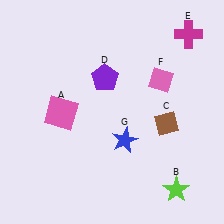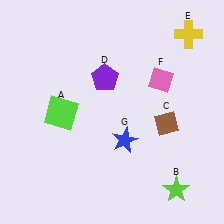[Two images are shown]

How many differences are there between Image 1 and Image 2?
There are 2 differences between the two images.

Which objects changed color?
A changed from pink to lime. E changed from magenta to yellow.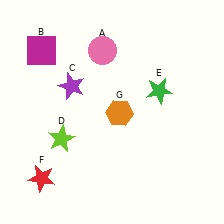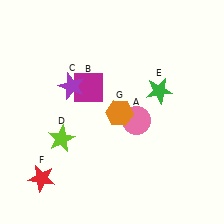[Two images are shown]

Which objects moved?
The objects that moved are: the pink circle (A), the magenta square (B).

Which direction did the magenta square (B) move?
The magenta square (B) moved right.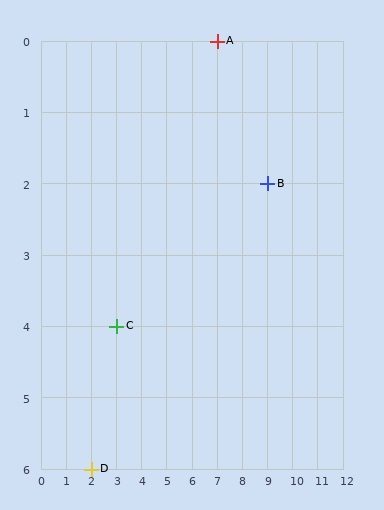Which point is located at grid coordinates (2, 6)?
Point D is at (2, 6).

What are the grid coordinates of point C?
Point C is at grid coordinates (3, 4).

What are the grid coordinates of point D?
Point D is at grid coordinates (2, 6).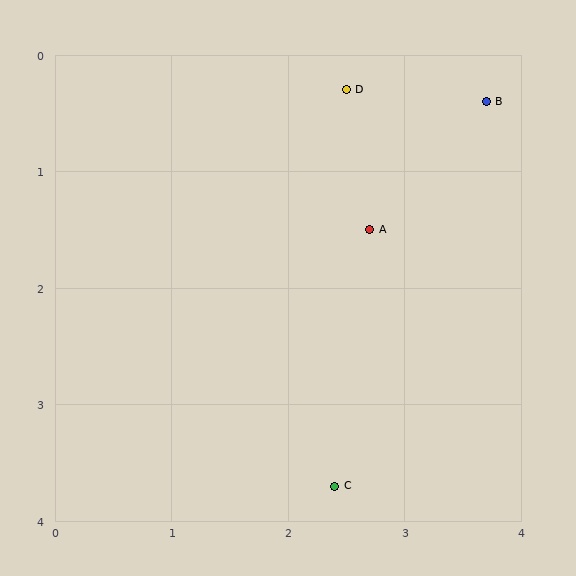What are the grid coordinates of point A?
Point A is at approximately (2.7, 1.5).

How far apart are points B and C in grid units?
Points B and C are about 3.5 grid units apart.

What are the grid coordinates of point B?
Point B is at approximately (3.7, 0.4).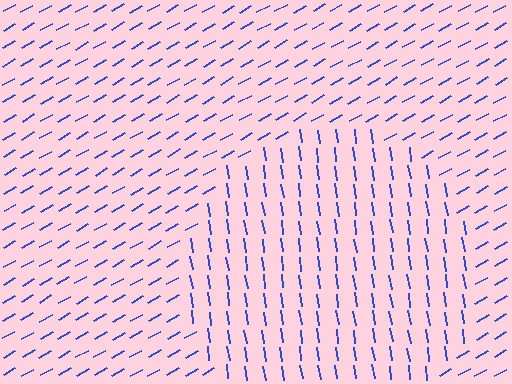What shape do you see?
I see a circle.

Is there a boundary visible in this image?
Yes, there is a texture boundary formed by a change in line orientation.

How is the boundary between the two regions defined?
The boundary is defined purely by a change in line orientation (approximately 69 degrees difference). All lines are the same color and thickness.